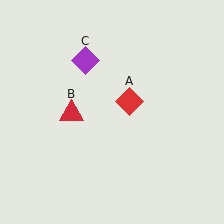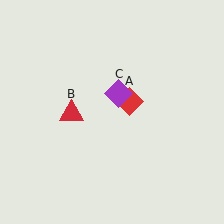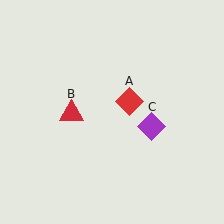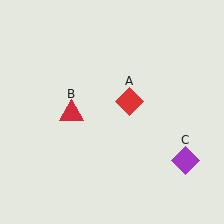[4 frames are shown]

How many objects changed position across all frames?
1 object changed position: purple diamond (object C).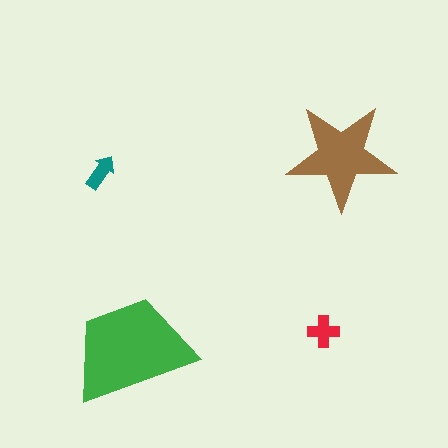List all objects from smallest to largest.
The teal arrow, the red cross, the brown star, the green trapezoid.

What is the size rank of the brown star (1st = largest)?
2nd.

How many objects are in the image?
There are 4 objects in the image.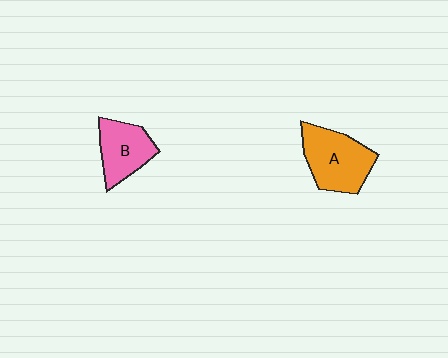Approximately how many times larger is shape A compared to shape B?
Approximately 1.3 times.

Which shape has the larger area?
Shape A (orange).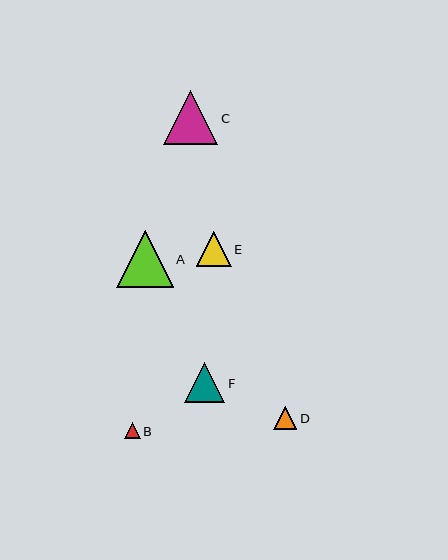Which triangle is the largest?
Triangle A is the largest with a size of approximately 56 pixels.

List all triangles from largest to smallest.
From largest to smallest: A, C, F, E, D, B.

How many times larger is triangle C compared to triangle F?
Triangle C is approximately 1.4 times the size of triangle F.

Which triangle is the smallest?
Triangle B is the smallest with a size of approximately 16 pixels.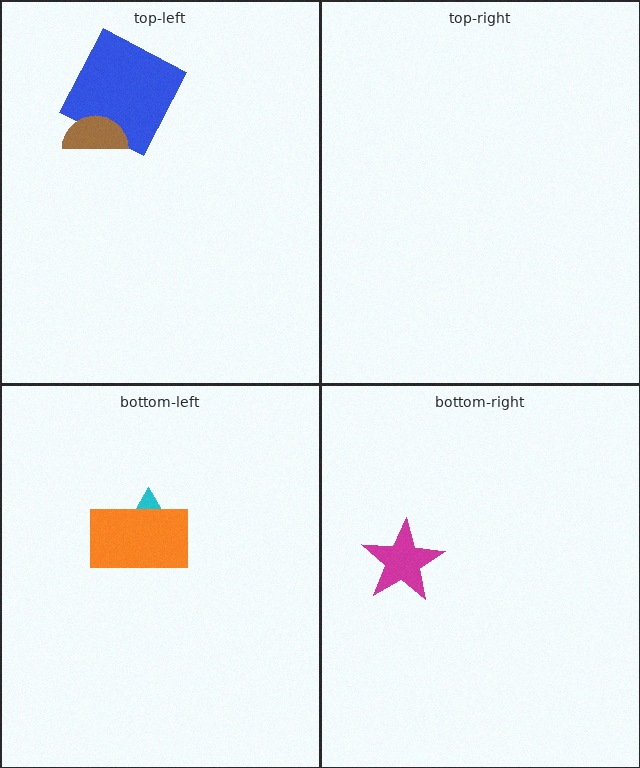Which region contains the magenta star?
The bottom-right region.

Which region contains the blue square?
The top-left region.